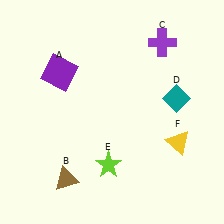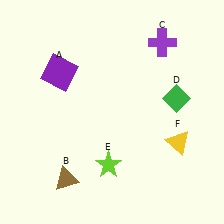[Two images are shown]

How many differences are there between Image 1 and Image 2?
There is 1 difference between the two images.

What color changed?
The diamond (D) changed from teal in Image 1 to green in Image 2.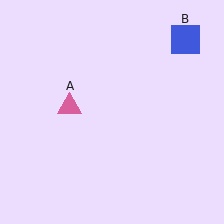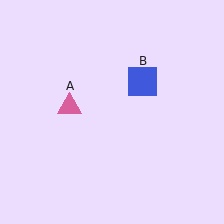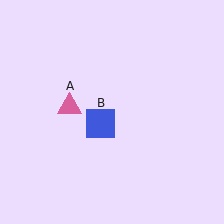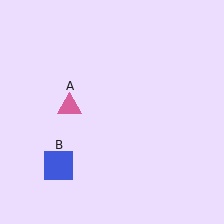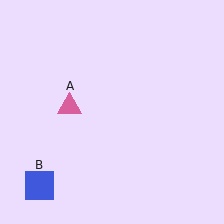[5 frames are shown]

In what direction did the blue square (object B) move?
The blue square (object B) moved down and to the left.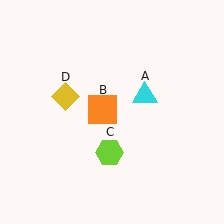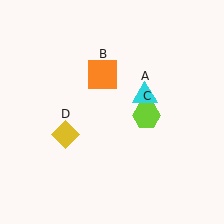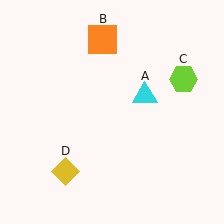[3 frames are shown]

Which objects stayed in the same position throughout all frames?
Cyan triangle (object A) remained stationary.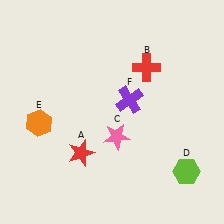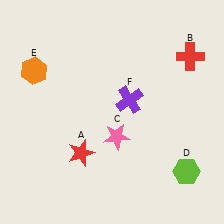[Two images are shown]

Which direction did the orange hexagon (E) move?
The orange hexagon (E) moved up.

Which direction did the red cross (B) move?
The red cross (B) moved right.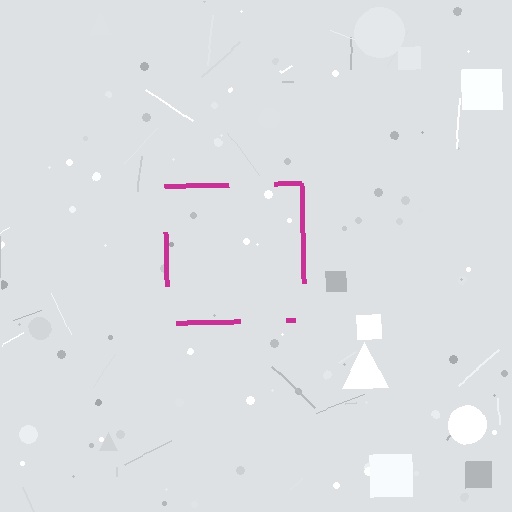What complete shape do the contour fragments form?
The contour fragments form a square.